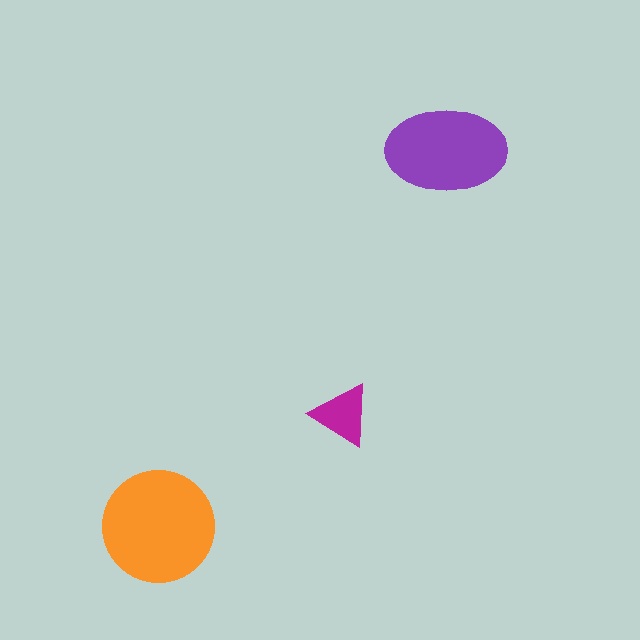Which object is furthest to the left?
The orange circle is leftmost.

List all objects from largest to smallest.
The orange circle, the purple ellipse, the magenta triangle.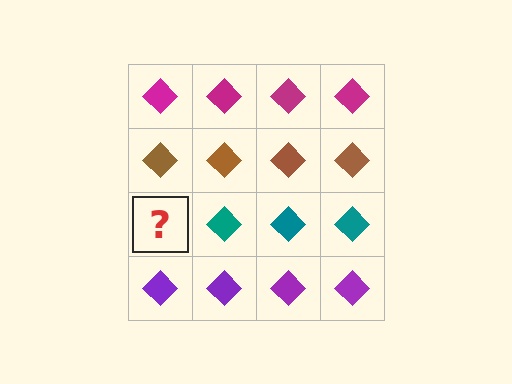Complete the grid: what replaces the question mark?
The question mark should be replaced with a teal diamond.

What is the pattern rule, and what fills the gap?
The rule is that each row has a consistent color. The gap should be filled with a teal diamond.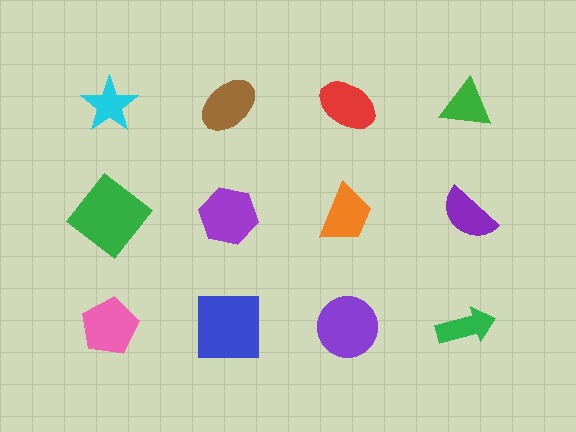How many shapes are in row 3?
4 shapes.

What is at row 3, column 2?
A blue square.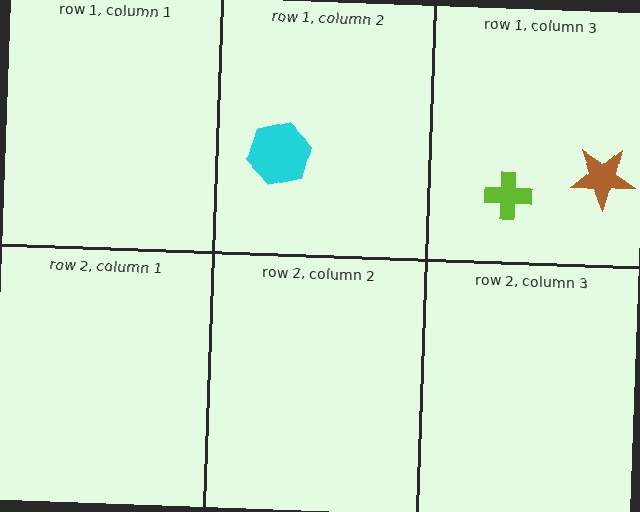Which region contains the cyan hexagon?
The row 1, column 2 region.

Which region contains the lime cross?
The row 1, column 3 region.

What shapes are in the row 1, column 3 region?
The lime cross, the brown star.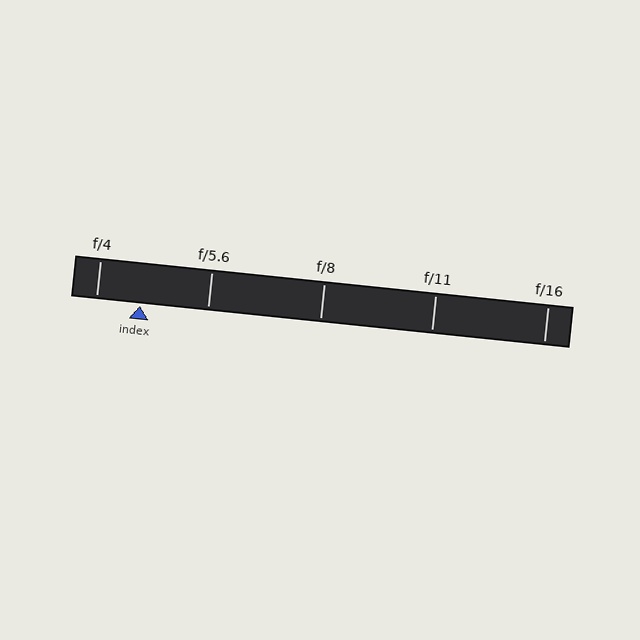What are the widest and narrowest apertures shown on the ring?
The widest aperture shown is f/4 and the narrowest is f/16.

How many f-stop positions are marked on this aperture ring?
There are 5 f-stop positions marked.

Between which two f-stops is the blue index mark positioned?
The index mark is between f/4 and f/5.6.